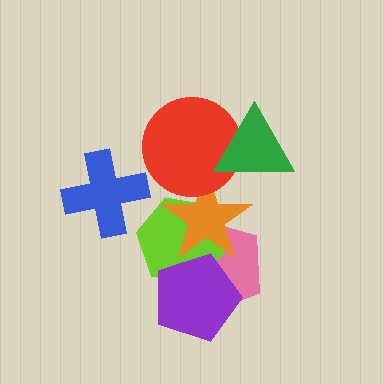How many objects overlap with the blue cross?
0 objects overlap with the blue cross.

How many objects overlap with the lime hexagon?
3 objects overlap with the lime hexagon.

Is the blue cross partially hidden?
No, no other shape covers it.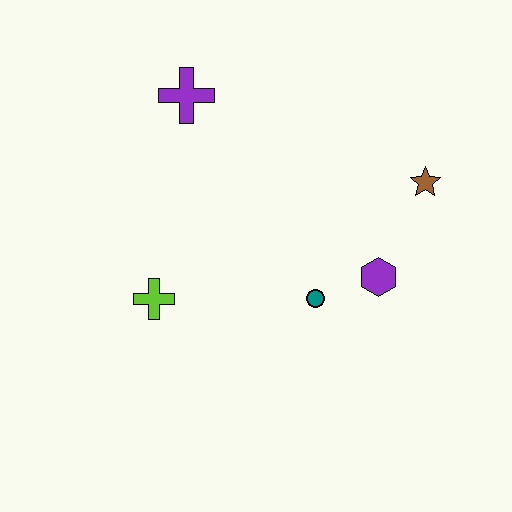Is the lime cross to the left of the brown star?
Yes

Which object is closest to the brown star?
The purple hexagon is closest to the brown star.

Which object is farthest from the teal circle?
The purple cross is farthest from the teal circle.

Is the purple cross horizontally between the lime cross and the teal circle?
Yes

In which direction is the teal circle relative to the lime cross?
The teal circle is to the right of the lime cross.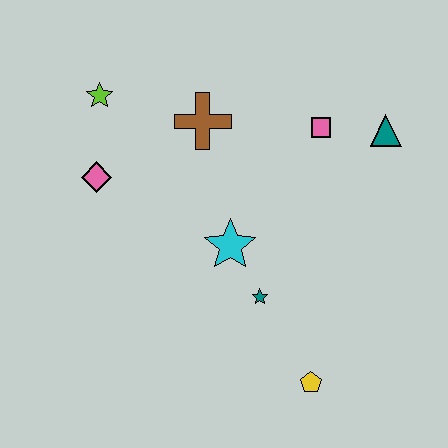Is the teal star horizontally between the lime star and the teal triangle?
Yes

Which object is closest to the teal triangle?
The pink square is closest to the teal triangle.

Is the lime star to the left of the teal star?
Yes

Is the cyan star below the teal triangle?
Yes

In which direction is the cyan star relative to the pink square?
The cyan star is below the pink square.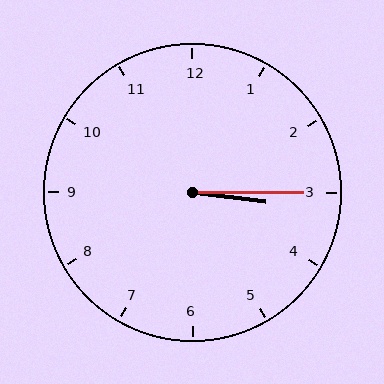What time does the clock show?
3:15.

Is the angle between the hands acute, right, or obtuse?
It is acute.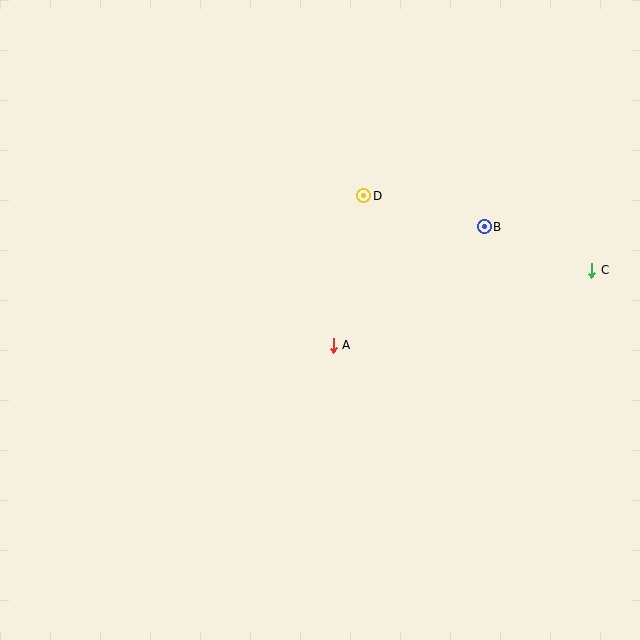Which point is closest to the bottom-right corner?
Point C is closest to the bottom-right corner.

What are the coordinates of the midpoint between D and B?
The midpoint between D and B is at (424, 211).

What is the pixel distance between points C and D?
The distance between C and D is 240 pixels.